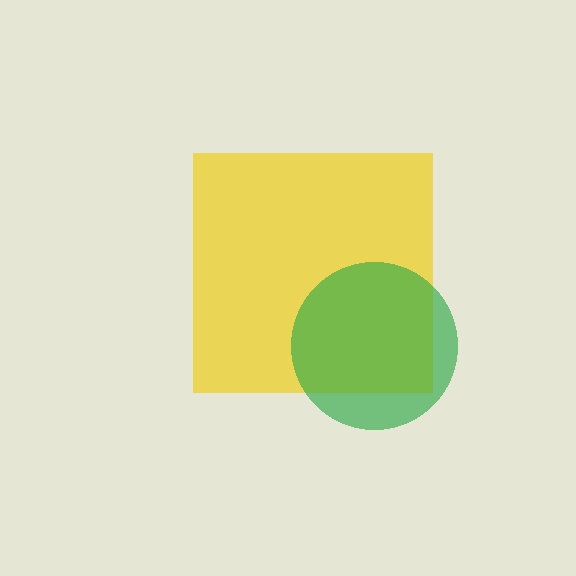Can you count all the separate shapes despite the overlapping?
Yes, there are 2 separate shapes.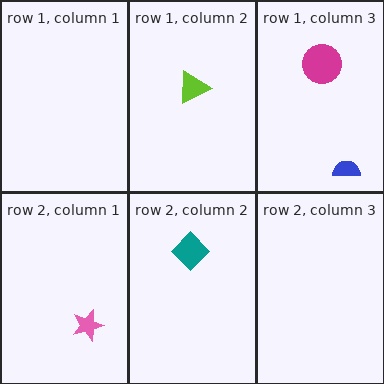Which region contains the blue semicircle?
The row 1, column 3 region.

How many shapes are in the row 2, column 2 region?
1.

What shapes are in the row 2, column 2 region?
The teal diamond.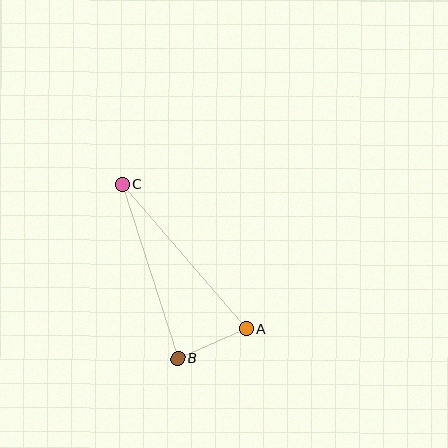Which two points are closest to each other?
Points A and B are closest to each other.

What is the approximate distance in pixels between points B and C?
The distance between B and C is approximately 182 pixels.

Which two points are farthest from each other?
Points A and C are farthest from each other.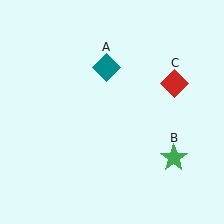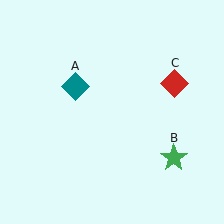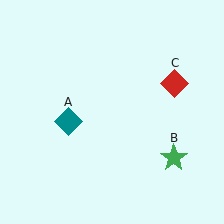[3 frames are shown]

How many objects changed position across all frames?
1 object changed position: teal diamond (object A).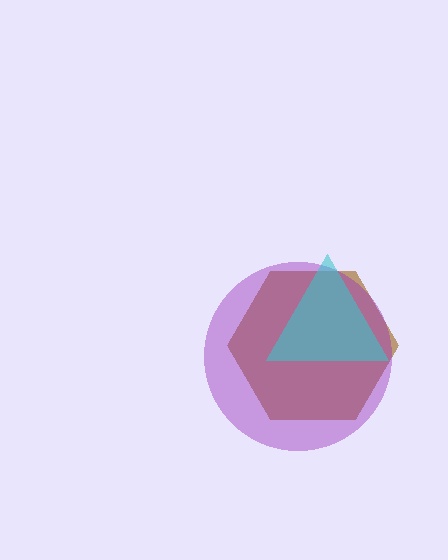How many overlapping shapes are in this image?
There are 3 overlapping shapes in the image.